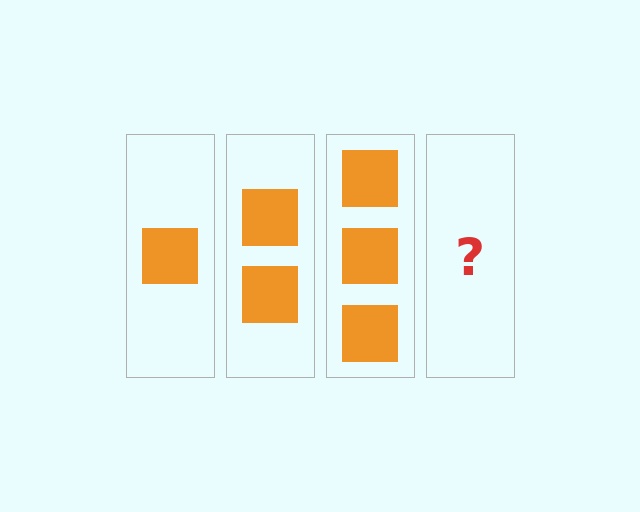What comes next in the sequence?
The next element should be 4 squares.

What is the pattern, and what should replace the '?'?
The pattern is that each step adds one more square. The '?' should be 4 squares.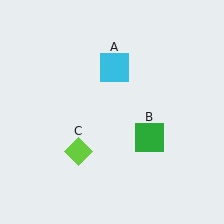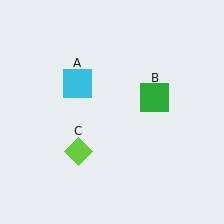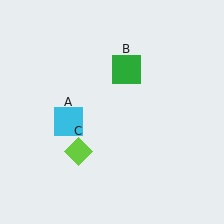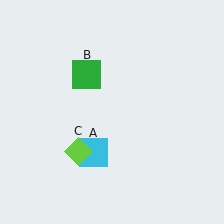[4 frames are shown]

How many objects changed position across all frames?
2 objects changed position: cyan square (object A), green square (object B).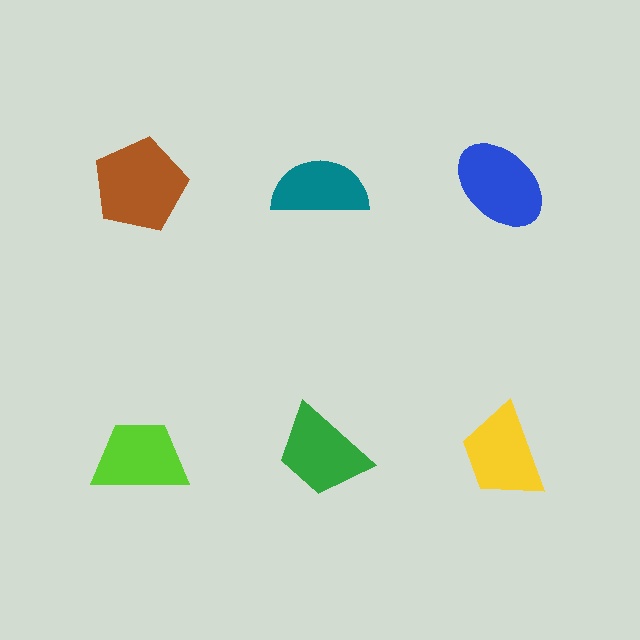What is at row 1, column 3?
A blue ellipse.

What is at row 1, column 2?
A teal semicircle.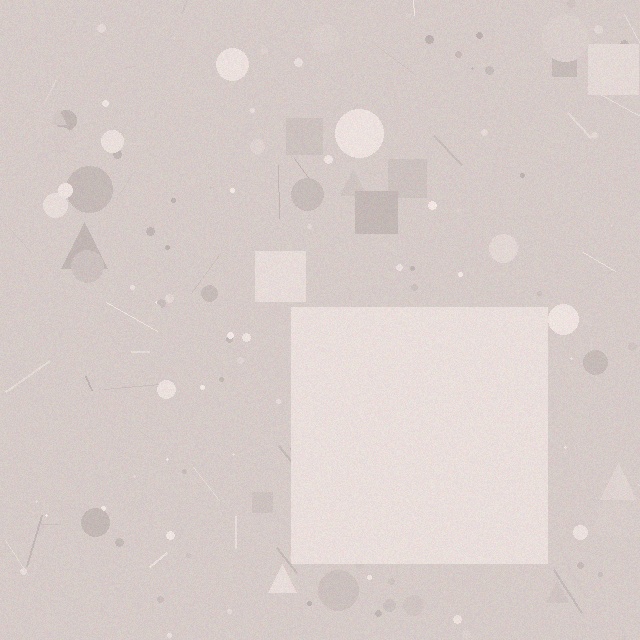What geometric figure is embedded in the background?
A square is embedded in the background.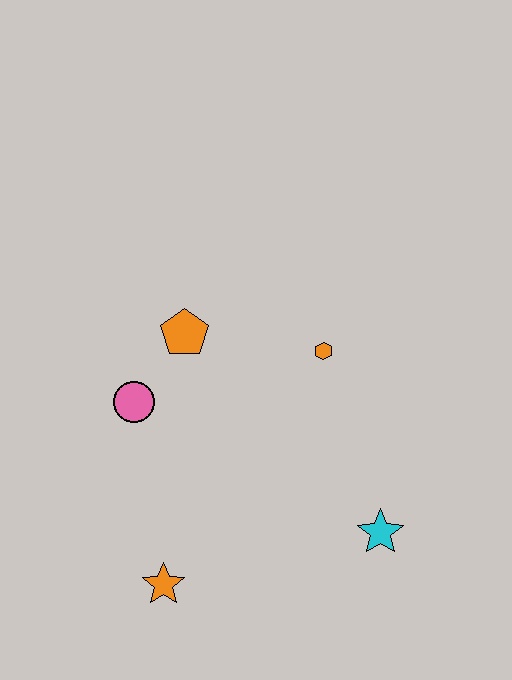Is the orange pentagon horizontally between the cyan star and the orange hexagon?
No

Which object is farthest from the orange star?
The orange hexagon is farthest from the orange star.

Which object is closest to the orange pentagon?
The pink circle is closest to the orange pentagon.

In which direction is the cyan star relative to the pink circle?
The cyan star is to the right of the pink circle.